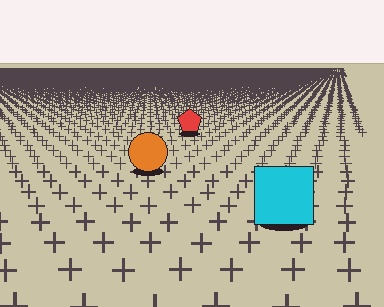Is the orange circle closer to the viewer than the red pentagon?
Yes. The orange circle is closer — you can tell from the texture gradient: the ground texture is coarser near it.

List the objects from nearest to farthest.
From nearest to farthest: the cyan square, the orange circle, the red pentagon.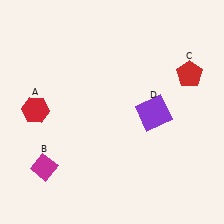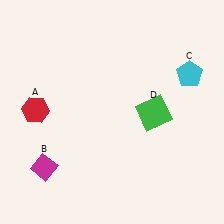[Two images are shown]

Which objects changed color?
C changed from red to cyan. D changed from purple to green.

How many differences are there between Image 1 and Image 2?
There are 2 differences between the two images.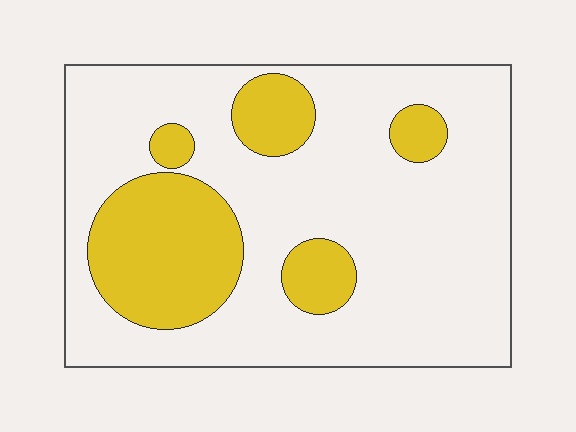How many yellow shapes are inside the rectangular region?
5.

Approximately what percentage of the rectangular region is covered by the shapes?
Approximately 25%.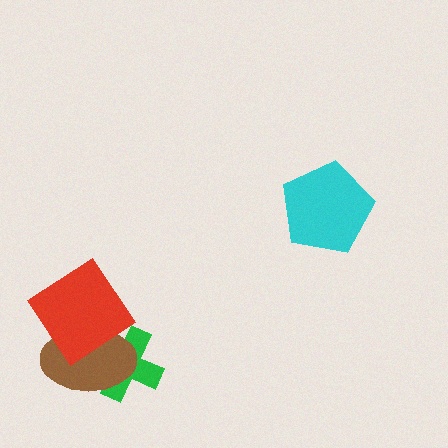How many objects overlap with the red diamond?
2 objects overlap with the red diamond.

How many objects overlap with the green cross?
2 objects overlap with the green cross.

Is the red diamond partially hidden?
No, no other shape covers it.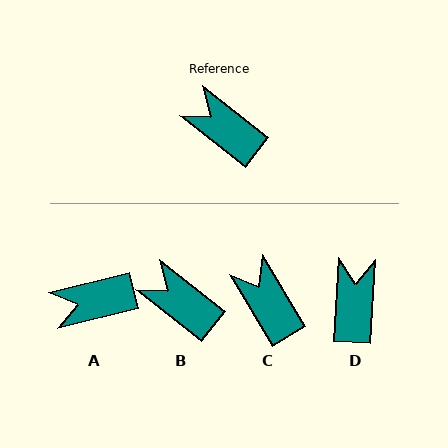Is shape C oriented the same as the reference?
No, it is off by about 21 degrees.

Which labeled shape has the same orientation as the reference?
B.